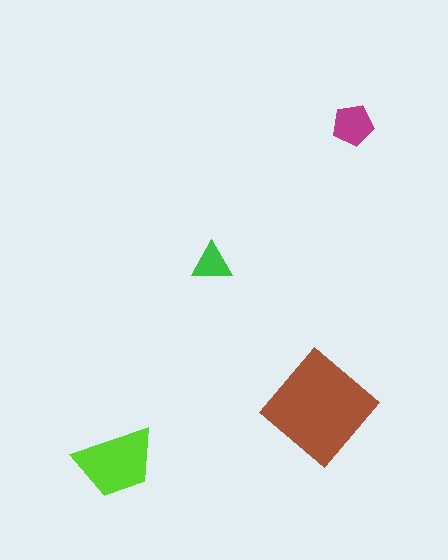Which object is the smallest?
The green triangle.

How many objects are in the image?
There are 4 objects in the image.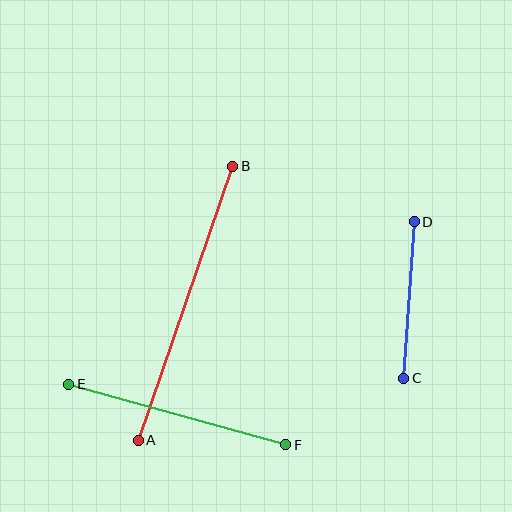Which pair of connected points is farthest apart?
Points A and B are farthest apart.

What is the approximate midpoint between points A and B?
The midpoint is at approximately (186, 303) pixels.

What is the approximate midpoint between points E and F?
The midpoint is at approximately (177, 415) pixels.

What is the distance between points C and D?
The distance is approximately 157 pixels.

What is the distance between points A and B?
The distance is approximately 290 pixels.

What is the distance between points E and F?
The distance is approximately 225 pixels.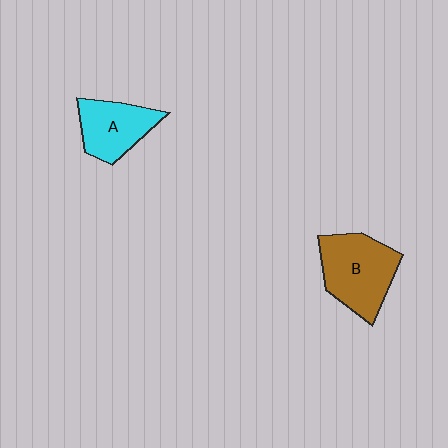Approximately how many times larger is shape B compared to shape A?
Approximately 1.4 times.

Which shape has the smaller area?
Shape A (cyan).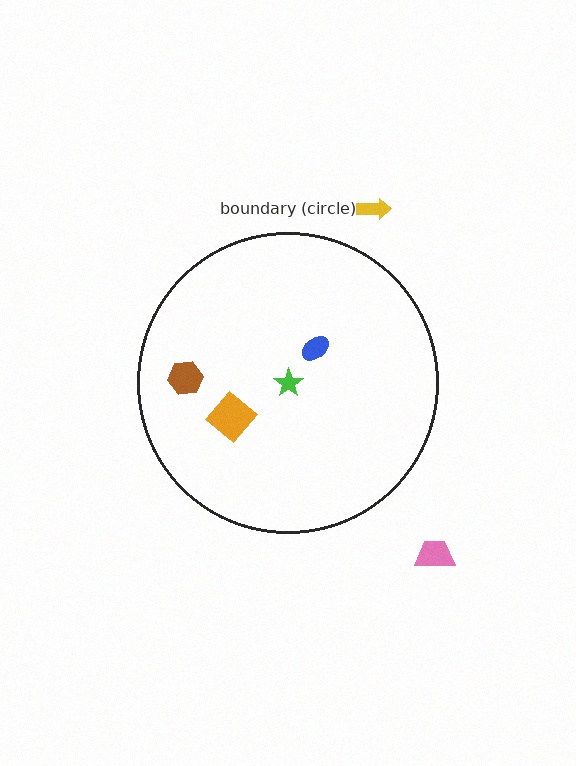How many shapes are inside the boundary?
4 inside, 2 outside.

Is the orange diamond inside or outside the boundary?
Inside.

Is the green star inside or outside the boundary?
Inside.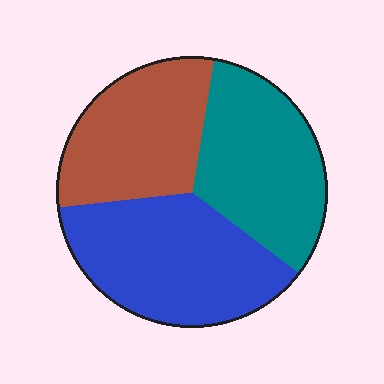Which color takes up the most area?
Blue, at roughly 40%.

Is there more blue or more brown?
Blue.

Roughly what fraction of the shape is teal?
Teal covers around 35% of the shape.